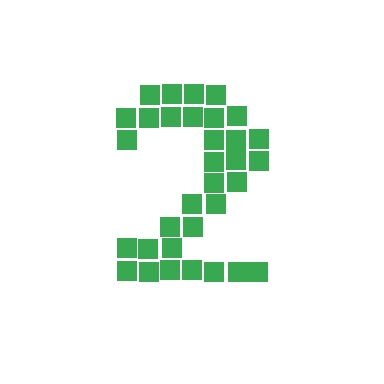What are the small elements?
The small elements are squares.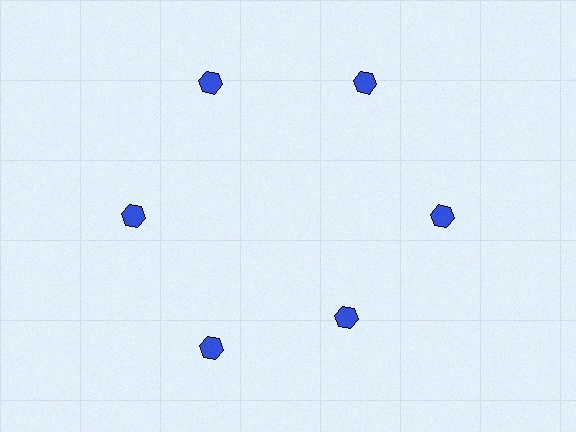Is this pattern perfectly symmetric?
No. The 6 blue hexagons are arranged in a ring, but one element near the 5 o'clock position is pulled inward toward the center, breaking the 6-fold rotational symmetry.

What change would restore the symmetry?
The symmetry would be restored by moving it outward, back onto the ring so that all 6 hexagons sit at equal angles and equal distance from the center.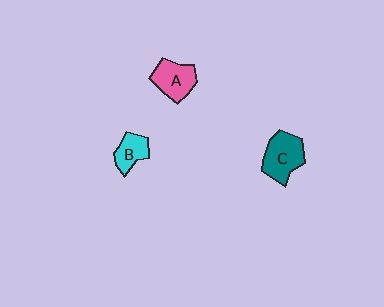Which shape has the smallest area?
Shape B (cyan).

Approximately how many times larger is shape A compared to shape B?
Approximately 1.4 times.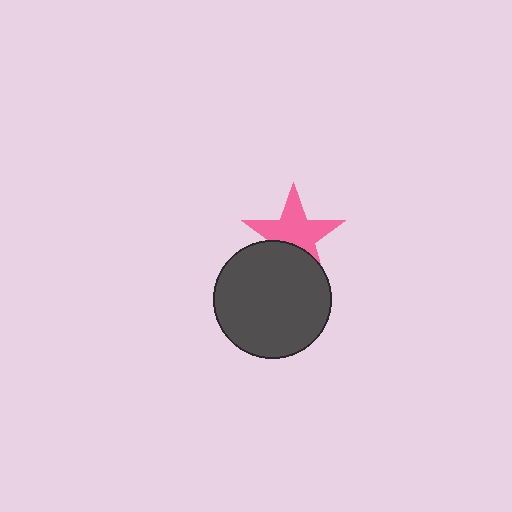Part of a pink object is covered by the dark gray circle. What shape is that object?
It is a star.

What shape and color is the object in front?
The object in front is a dark gray circle.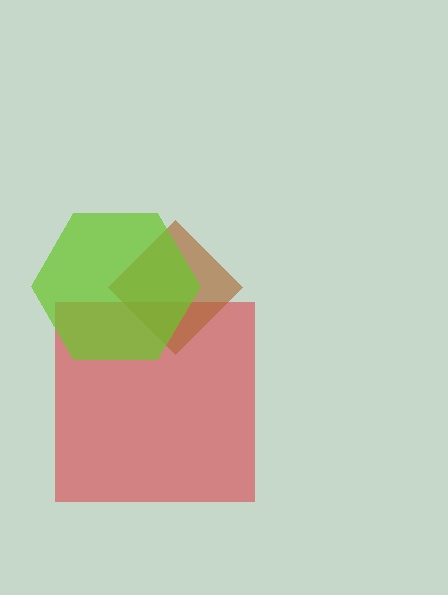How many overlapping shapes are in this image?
There are 3 overlapping shapes in the image.